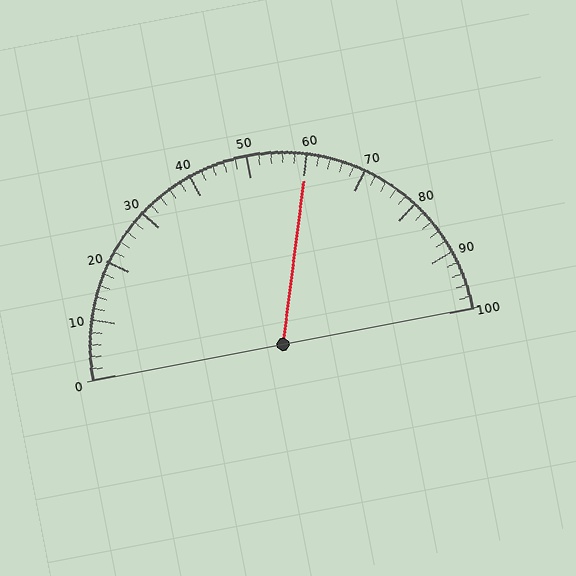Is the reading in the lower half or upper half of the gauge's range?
The reading is in the upper half of the range (0 to 100).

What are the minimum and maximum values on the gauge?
The gauge ranges from 0 to 100.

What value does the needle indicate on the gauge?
The needle indicates approximately 60.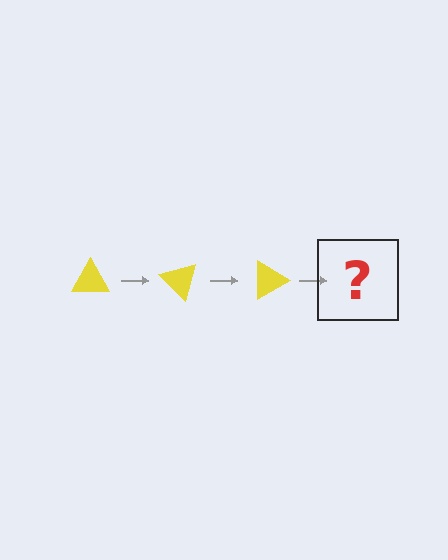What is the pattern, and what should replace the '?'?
The pattern is that the triangle rotates 45 degrees each step. The '?' should be a yellow triangle rotated 135 degrees.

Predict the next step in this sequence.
The next step is a yellow triangle rotated 135 degrees.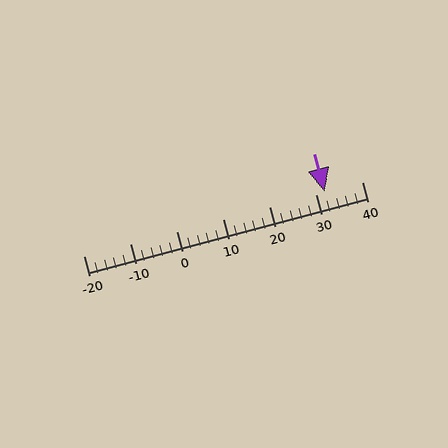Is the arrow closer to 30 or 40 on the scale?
The arrow is closer to 30.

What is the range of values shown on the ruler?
The ruler shows values from -20 to 40.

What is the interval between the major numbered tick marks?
The major tick marks are spaced 10 units apart.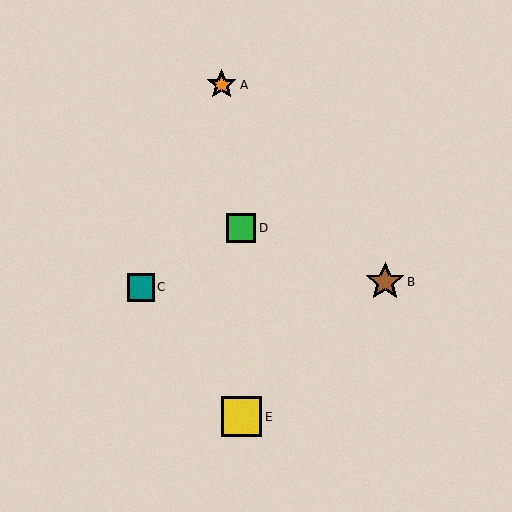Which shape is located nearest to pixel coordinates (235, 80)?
The orange star (labeled A) at (222, 85) is nearest to that location.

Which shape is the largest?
The yellow square (labeled E) is the largest.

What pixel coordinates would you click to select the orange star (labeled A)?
Click at (222, 85) to select the orange star A.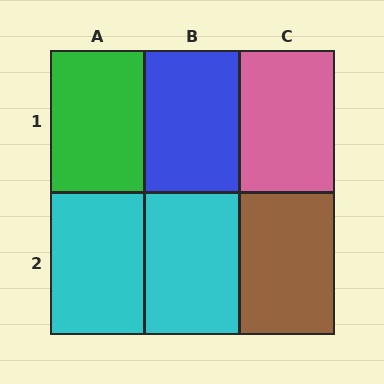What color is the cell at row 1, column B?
Blue.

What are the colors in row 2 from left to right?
Cyan, cyan, brown.